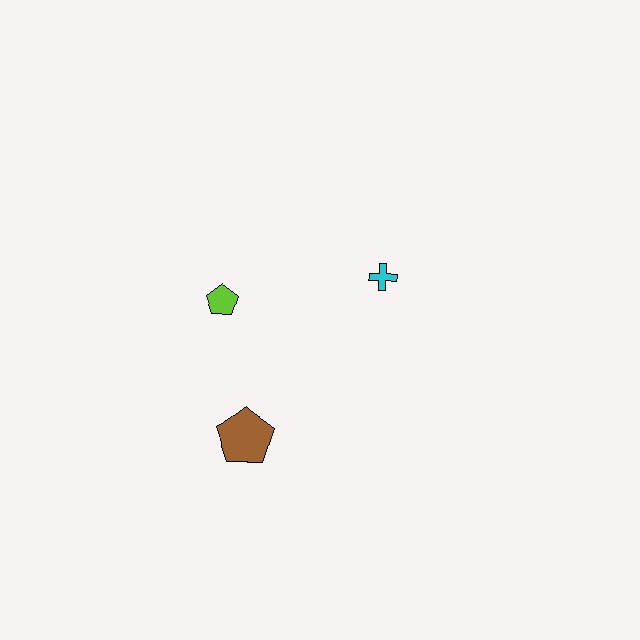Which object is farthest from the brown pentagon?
The cyan cross is farthest from the brown pentagon.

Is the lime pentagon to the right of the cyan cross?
No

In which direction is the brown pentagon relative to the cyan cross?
The brown pentagon is below the cyan cross.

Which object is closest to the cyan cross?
The lime pentagon is closest to the cyan cross.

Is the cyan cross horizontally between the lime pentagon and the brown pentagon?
No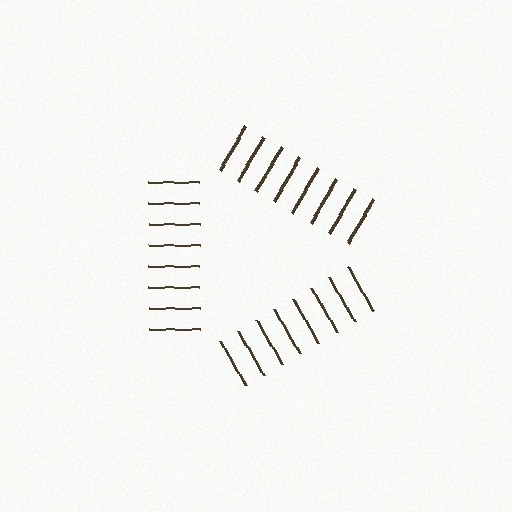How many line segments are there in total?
24 — 8 along each of the 3 edges.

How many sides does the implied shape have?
3 sides — the line-ends trace a triangle.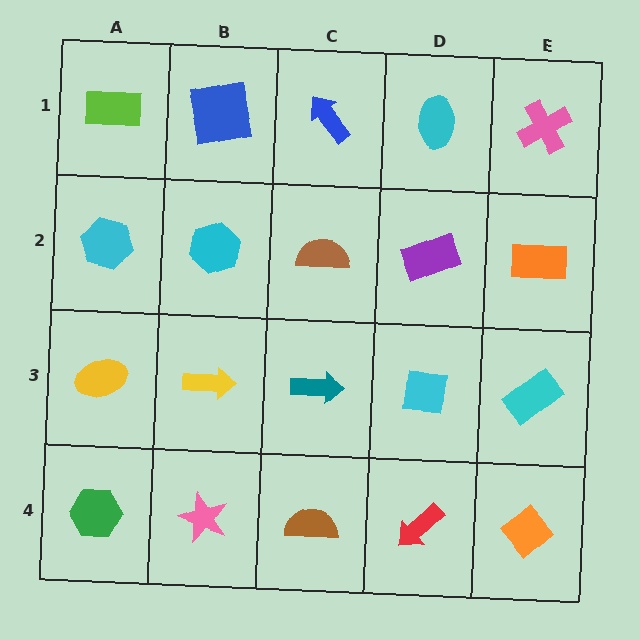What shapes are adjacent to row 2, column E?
A pink cross (row 1, column E), a cyan rectangle (row 3, column E), a purple rectangle (row 2, column D).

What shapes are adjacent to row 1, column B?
A cyan hexagon (row 2, column B), a lime rectangle (row 1, column A), a blue arrow (row 1, column C).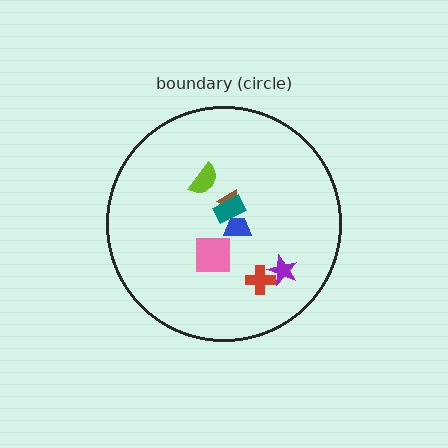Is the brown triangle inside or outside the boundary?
Inside.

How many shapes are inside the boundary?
7 inside, 0 outside.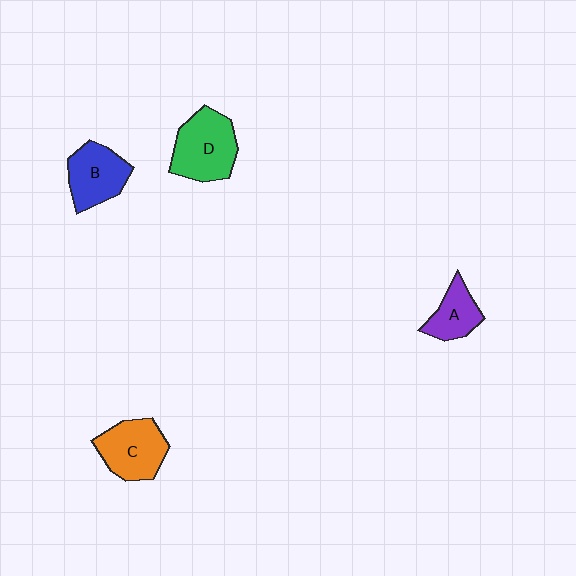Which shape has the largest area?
Shape D (green).